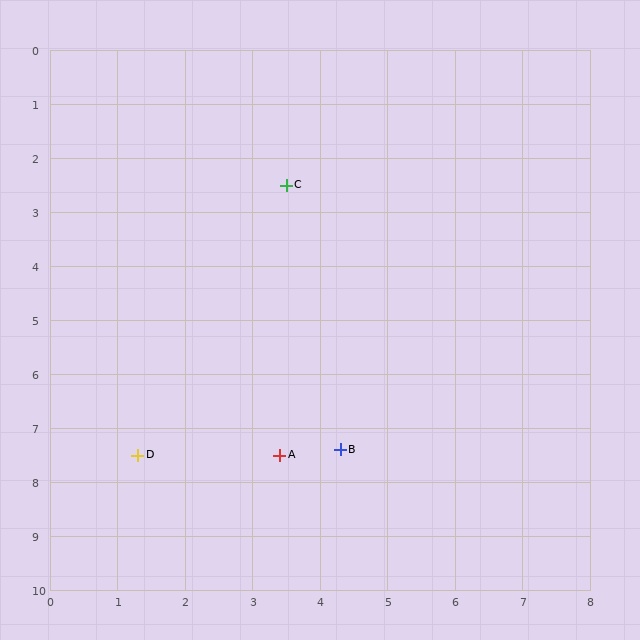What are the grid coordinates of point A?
Point A is at approximately (3.4, 7.5).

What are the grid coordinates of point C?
Point C is at approximately (3.5, 2.5).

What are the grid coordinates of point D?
Point D is at approximately (1.3, 7.5).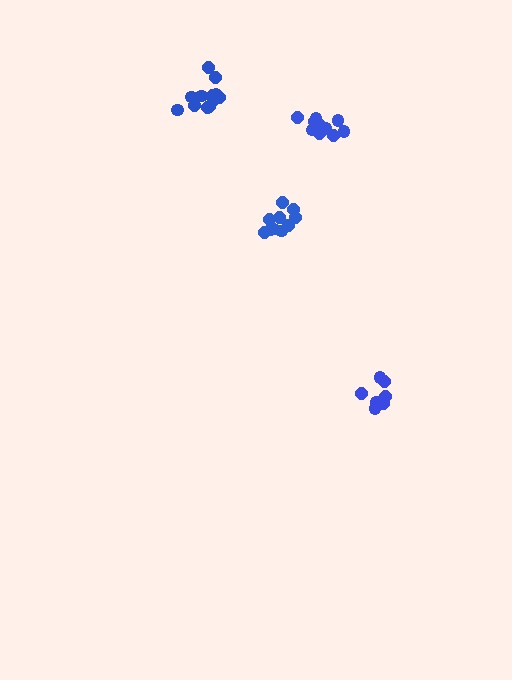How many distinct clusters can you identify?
There are 4 distinct clusters.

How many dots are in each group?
Group 1: 10 dots, Group 2: 12 dots, Group 3: 12 dots, Group 4: 8 dots (42 total).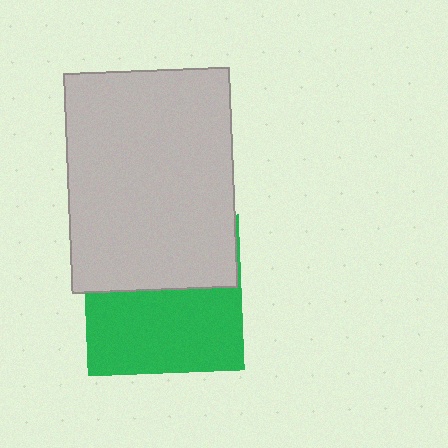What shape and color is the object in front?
The object in front is a light gray rectangle.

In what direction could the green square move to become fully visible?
The green square could move down. That would shift it out from behind the light gray rectangle entirely.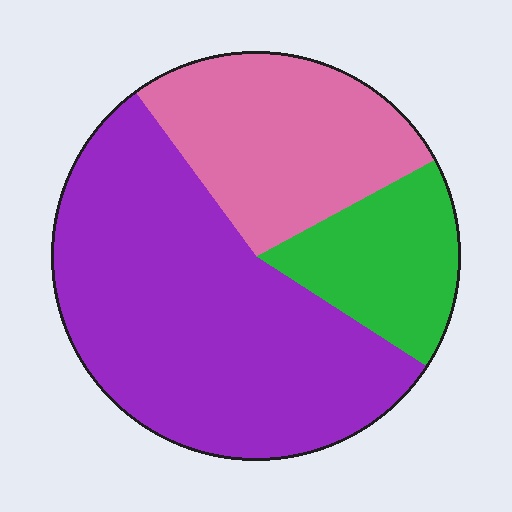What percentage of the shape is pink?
Pink covers about 25% of the shape.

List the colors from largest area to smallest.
From largest to smallest: purple, pink, green.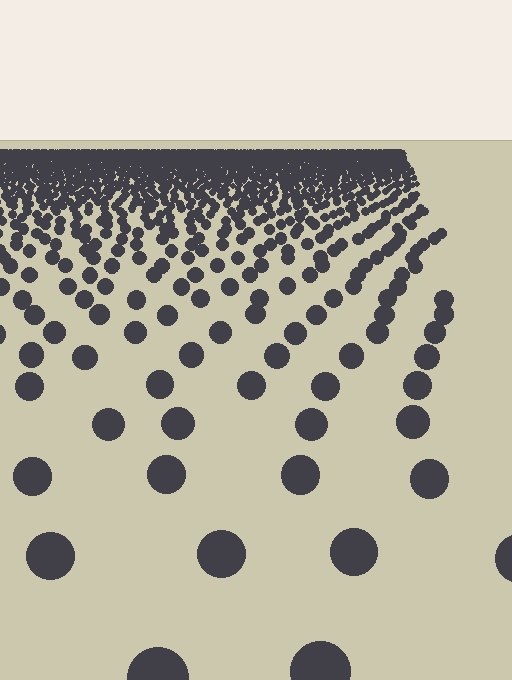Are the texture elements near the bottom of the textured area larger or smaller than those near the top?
Larger. Near the bottom, elements are closer to the viewer and appear at a bigger on-screen size.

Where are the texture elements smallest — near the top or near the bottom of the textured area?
Near the top.